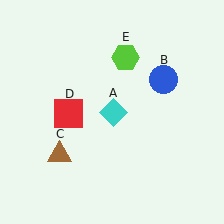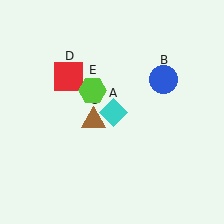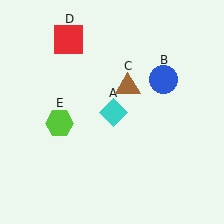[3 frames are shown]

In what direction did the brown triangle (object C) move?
The brown triangle (object C) moved up and to the right.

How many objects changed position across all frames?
3 objects changed position: brown triangle (object C), red square (object D), lime hexagon (object E).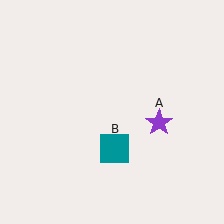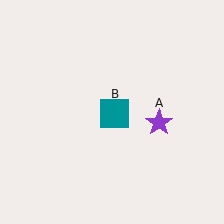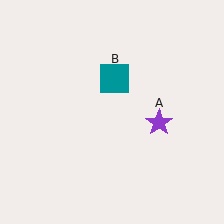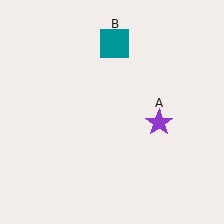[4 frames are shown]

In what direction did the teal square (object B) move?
The teal square (object B) moved up.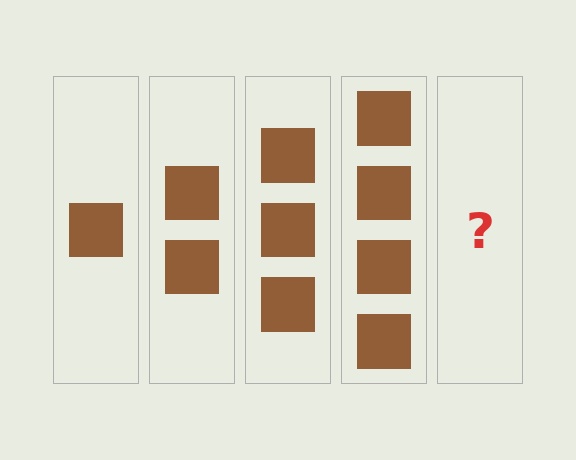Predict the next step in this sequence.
The next step is 5 squares.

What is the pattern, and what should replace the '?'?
The pattern is that each step adds one more square. The '?' should be 5 squares.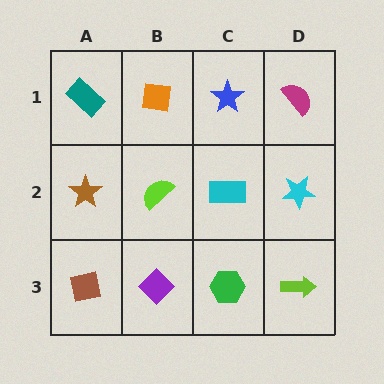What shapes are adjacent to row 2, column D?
A magenta semicircle (row 1, column D), a lime arrow (row 3, column D), a cyan rectangle (row 2, column C).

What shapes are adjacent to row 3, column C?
A cyan rectangle (row 2, column C), a purple diamond (row 3, column B), a lime arrow (row 3, column D).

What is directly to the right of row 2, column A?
A lime semicircle.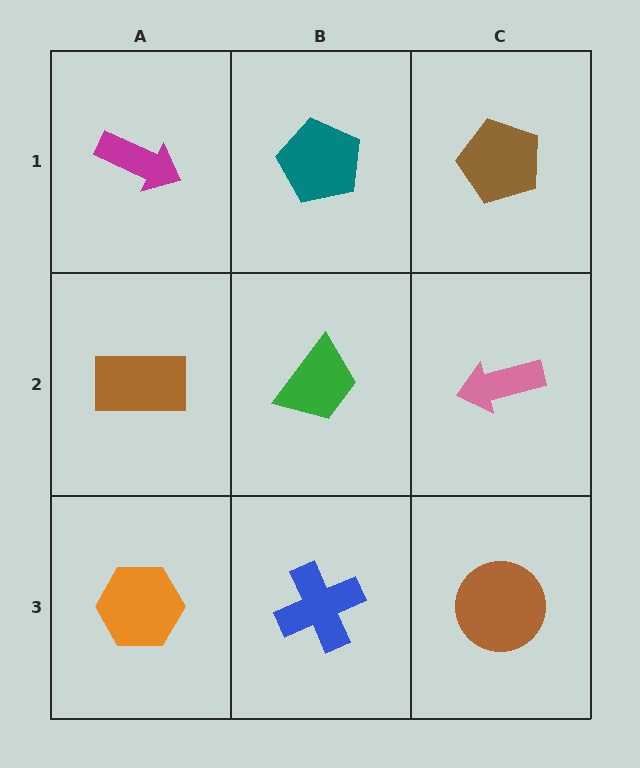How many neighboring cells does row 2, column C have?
3.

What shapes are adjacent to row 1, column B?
A green trapezoid (row 2, column B), a magenta arrow (row 1, column A), a brown pentagon (row 1, column C).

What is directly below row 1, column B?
A green trapezoid.